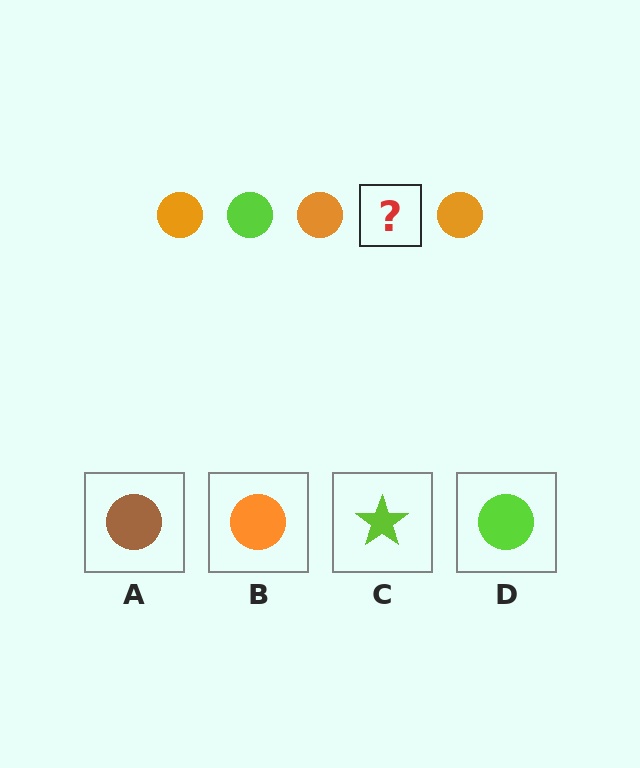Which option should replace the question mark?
Option D.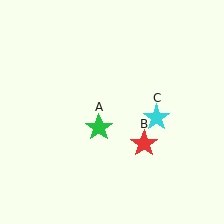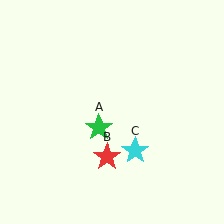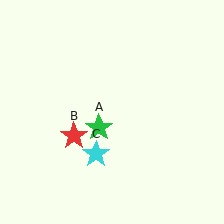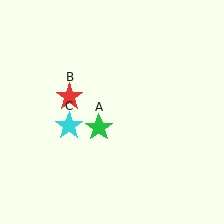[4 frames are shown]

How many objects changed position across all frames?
2 objects changed position: red star (object B), cyan star (object C).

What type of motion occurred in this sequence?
The red star (object B), cyan star (object C) rotated clockwise around the center of the scene.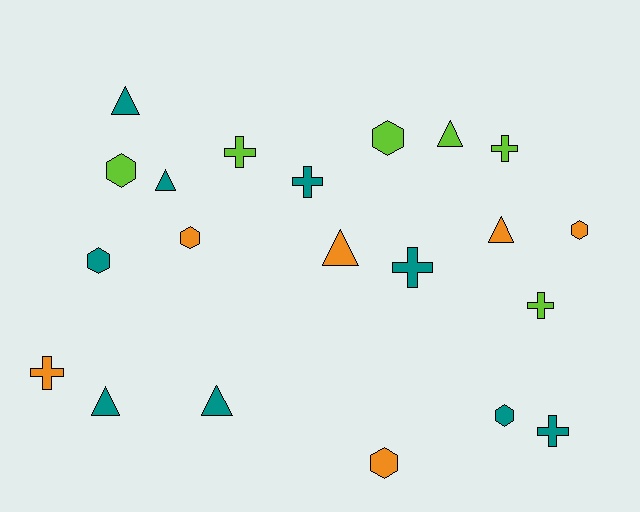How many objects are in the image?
There are 21 objects.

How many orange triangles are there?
There are 2 orange triangles.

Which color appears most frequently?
Teal, with 9 objects.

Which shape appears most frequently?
Triangle, with 7 objects.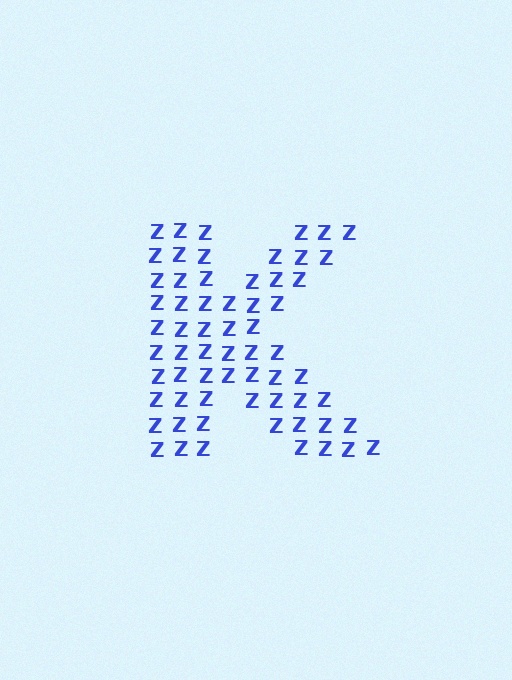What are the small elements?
The small elements are letter Z's.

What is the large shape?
The large shape is the letter K.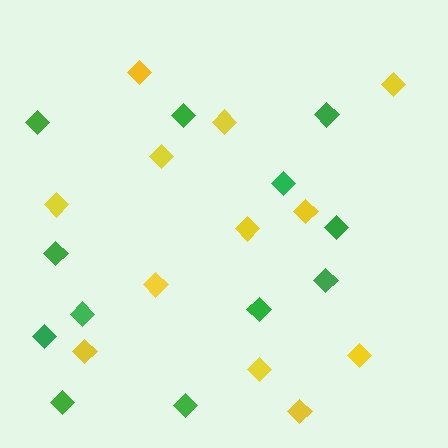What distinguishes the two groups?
There are 2 groups: one group of yellow diamonds (12) and one group of green diamonds (12).